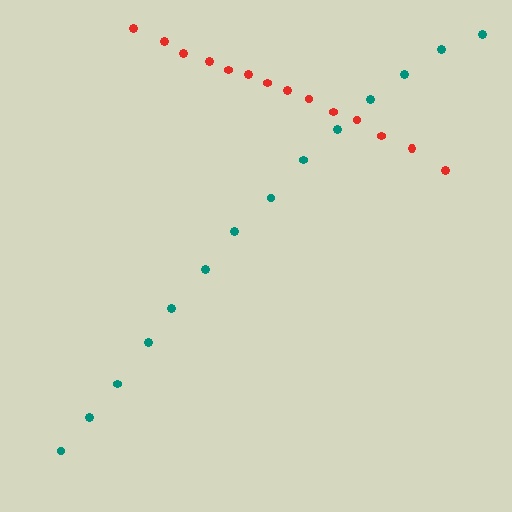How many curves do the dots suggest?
There are 2 distinct paths.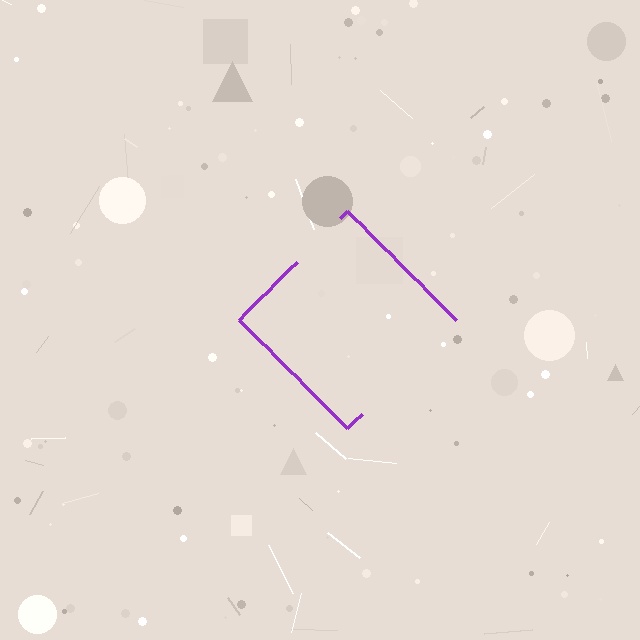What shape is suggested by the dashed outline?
The dashed outline suggests a diamond.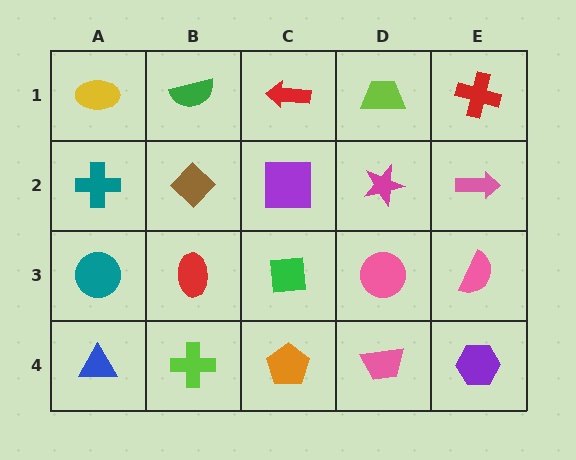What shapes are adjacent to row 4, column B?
A red ellipse (row 3, column B), a blue triangle (row 4, column A), an orange pentagon (row 4, column C).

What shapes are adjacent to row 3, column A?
A teal cross (row 2, column A), a blue triangle (row 4, column A), a red ellipse (row 3, column B).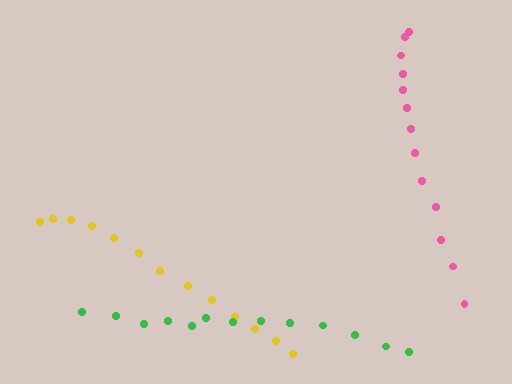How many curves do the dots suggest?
There are 3 distinct paths.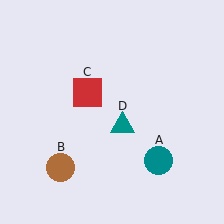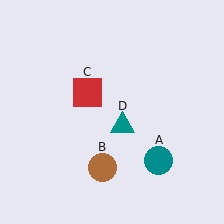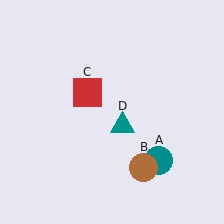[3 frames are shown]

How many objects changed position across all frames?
1 object changed position: brown circle (object B).